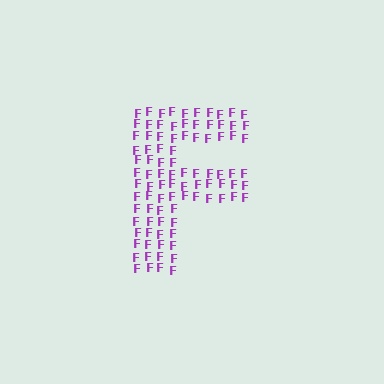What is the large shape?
The large shape is the letter F.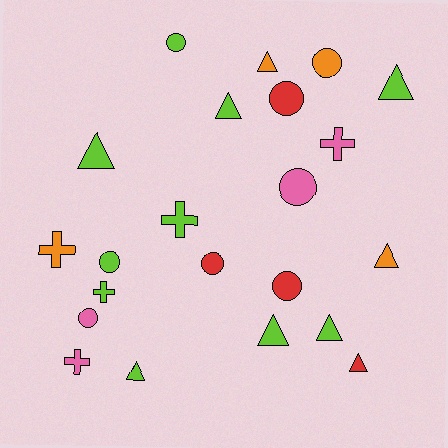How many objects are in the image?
There are 22 objects.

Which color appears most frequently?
Lime, with 10 objects.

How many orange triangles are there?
There are 2 orange triangles.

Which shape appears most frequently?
Triangle, with 9 objects.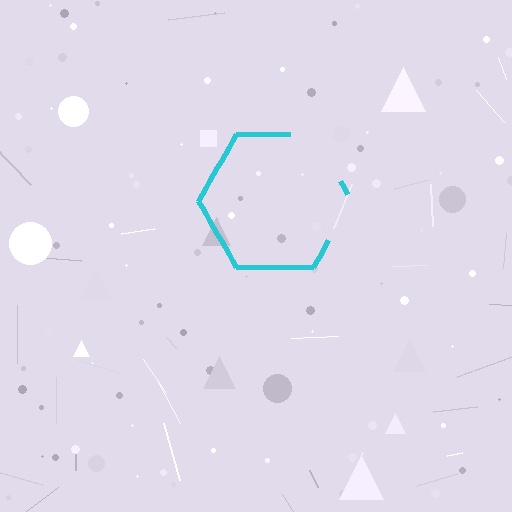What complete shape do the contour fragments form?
The contour fragments form a hexagon.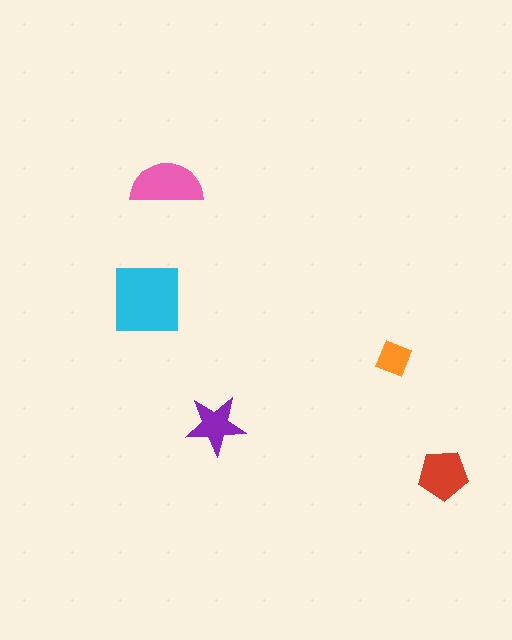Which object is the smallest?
The orange diamond.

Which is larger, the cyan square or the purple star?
The cyan square.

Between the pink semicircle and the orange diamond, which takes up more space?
The pink semicircle.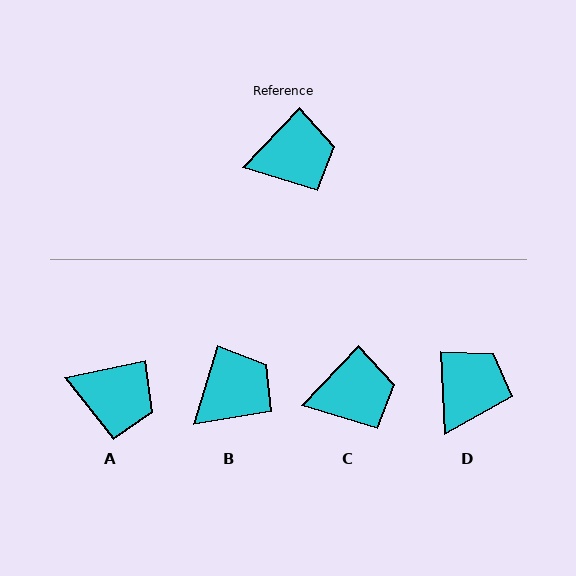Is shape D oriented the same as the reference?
No, it is off by about 46 degrees.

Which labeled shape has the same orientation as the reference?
C.